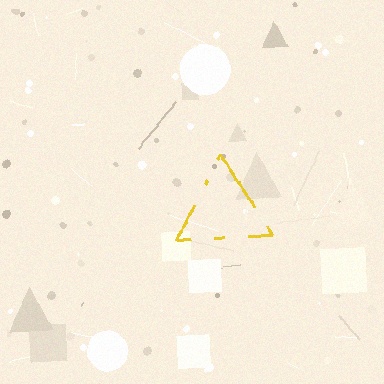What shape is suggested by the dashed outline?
The dashed outline suggests a triangle.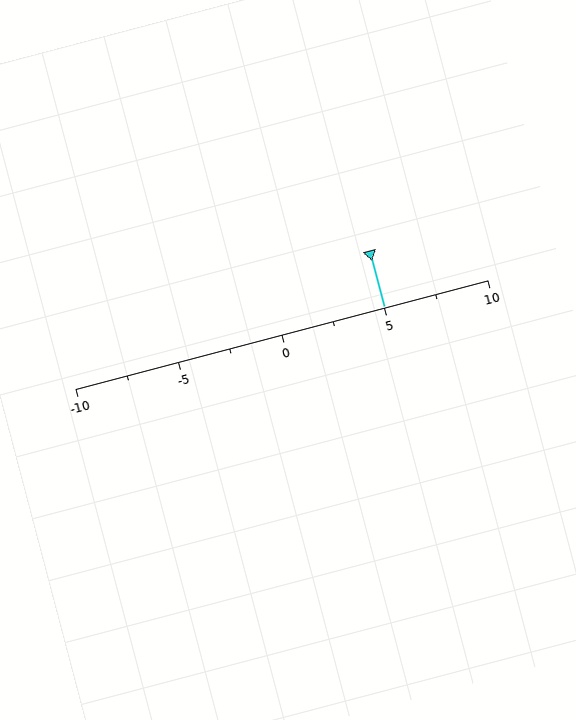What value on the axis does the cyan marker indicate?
The marker indicates approximately 5.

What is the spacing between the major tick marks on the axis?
The major ticks are spaced 5 apart.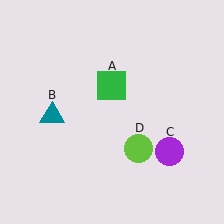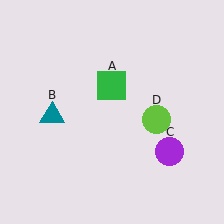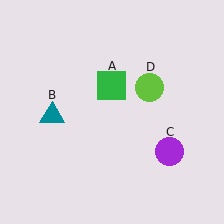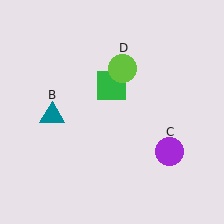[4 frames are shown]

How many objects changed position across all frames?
1 object changed position: lime circle (object D).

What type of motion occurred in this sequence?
The lime circle (object D) rotated counterclockwise around the center of the scene.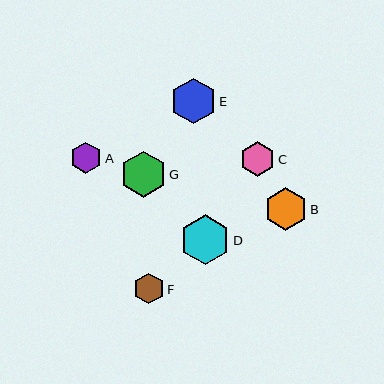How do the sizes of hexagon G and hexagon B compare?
Hexagon G and hexagon B are approximately the same size.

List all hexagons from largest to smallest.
From largest to smallest: D, G, E, B, C, A, F.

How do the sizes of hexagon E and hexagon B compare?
Hexagon E and hexagon B are approximately the same size.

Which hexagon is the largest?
Hexagon D is the largest with a size of approximately 50 pixels.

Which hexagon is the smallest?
Hexagon F is the smallest with a size of approximately 31 pixels.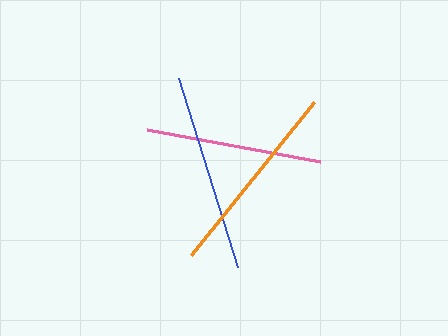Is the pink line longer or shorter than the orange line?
The orange line is longer than the pink line.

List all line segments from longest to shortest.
From longest to shortest: blue, orange, pink.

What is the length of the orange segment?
The orange segment is approximately 197 pixels long.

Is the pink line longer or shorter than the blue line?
The blue line is longer than the pink line.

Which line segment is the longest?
The blue line is the longest at approximately 198 pixels.